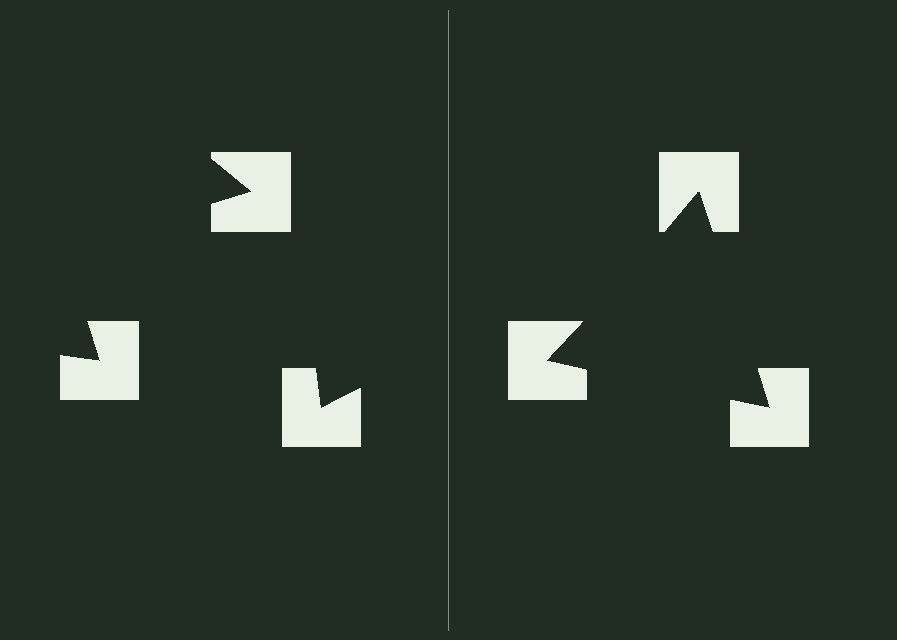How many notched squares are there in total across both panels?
6 — 3 on each side.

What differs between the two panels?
The notched squares are positioned identically on both sides; only the wedge orientations differ. On the right they align to a triangle; on the left they are misaligned.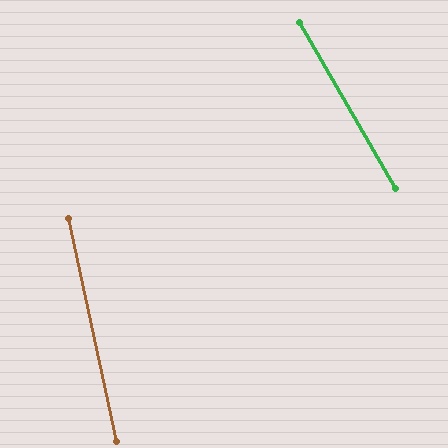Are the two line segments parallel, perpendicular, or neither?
Neither parallel nor perpendicular — they differ by about 18°.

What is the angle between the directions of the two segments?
Approximately 18 degrees.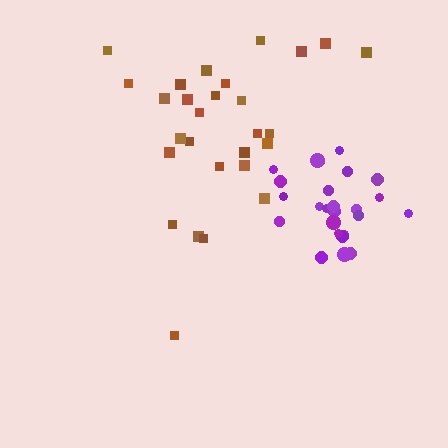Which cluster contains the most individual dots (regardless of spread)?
Brown (28).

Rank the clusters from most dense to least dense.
purple, brown.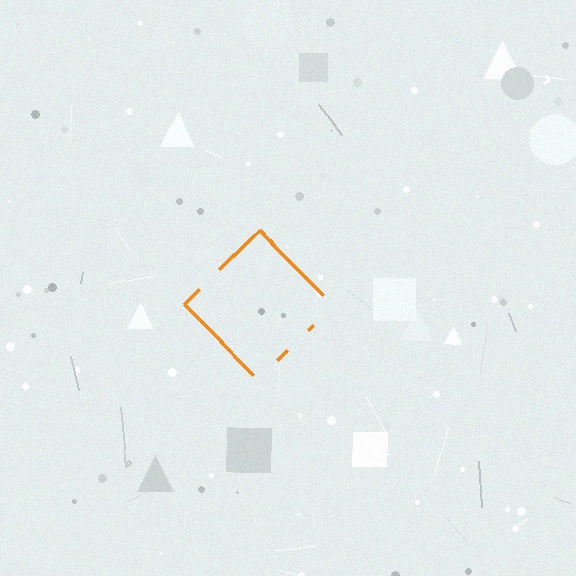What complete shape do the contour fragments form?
The contour fragments form a diamond.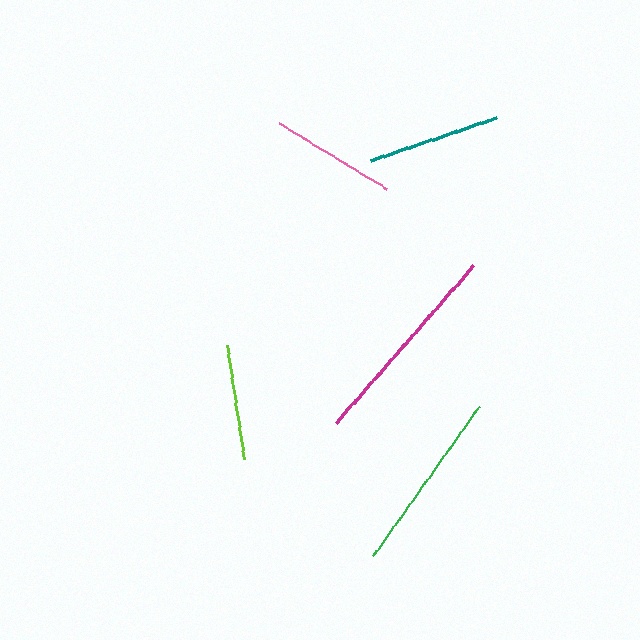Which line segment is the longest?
The magenta line is the longest at approximately 208 pixels.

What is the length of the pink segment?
The pink segment is approximately 125 pixels long.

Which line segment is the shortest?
The lime line is the shortest at approximately 115 pixels.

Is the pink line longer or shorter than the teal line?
The teal line is longer than the pink line.